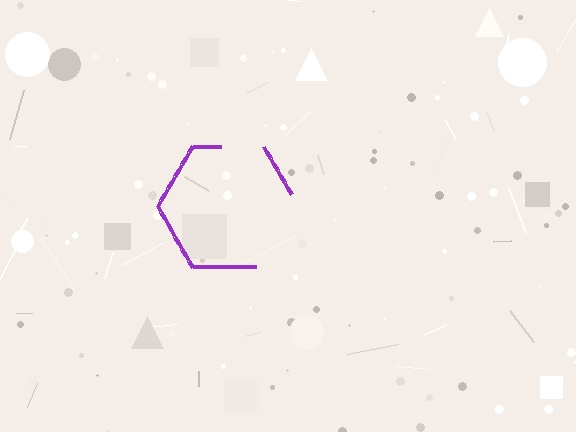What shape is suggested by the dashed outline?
The dashed outline suggests a hexagon.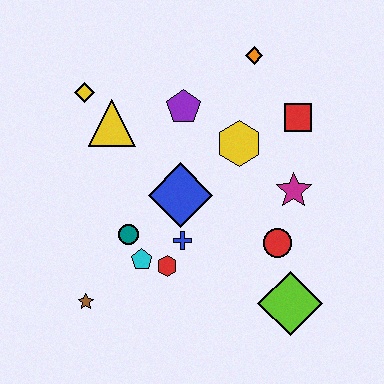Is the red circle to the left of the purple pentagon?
No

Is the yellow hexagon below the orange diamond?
Yes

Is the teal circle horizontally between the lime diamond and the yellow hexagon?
No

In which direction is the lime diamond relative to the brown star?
The lime diamond is to the right of the brown star.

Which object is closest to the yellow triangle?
The yellow diamond is closest to the yellow triangle.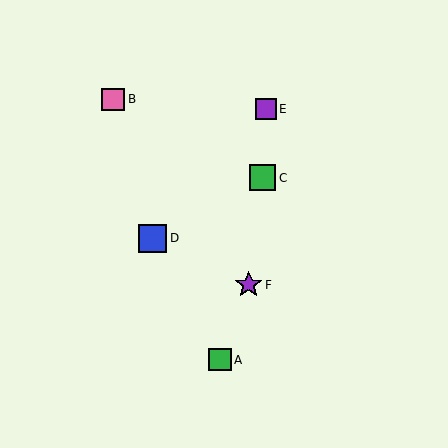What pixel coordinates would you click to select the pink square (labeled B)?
Click at (113, 99) to select the pink square B.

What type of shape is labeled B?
Shape B is a pink square.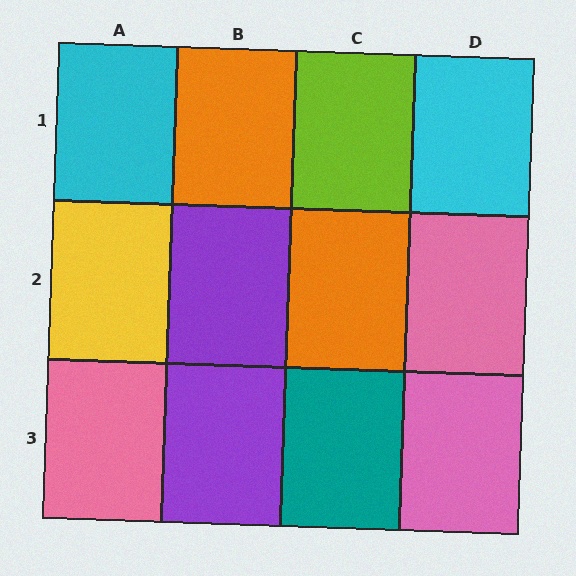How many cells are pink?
3 cells are pink.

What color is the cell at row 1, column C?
Lime.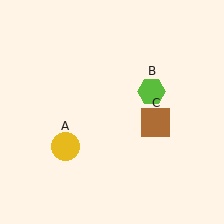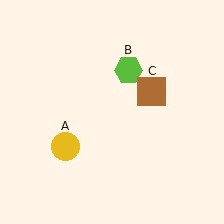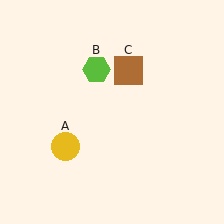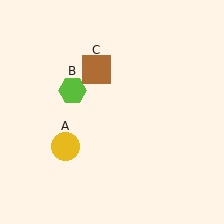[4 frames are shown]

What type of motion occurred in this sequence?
The lime hexagon (object B), brown square (object C) rotated counterclockwise around the center of the scene.